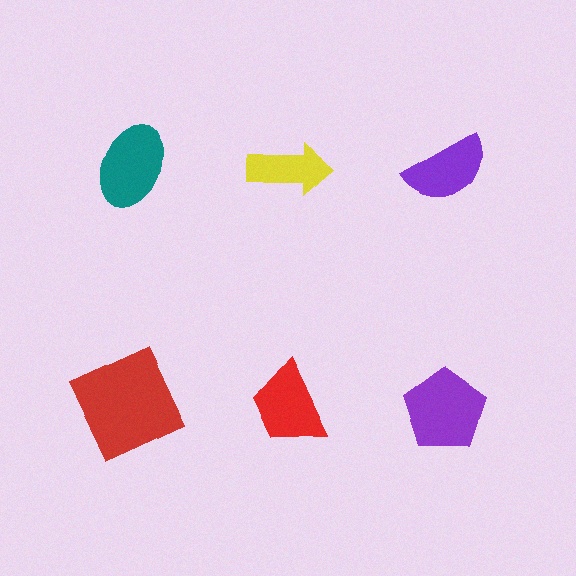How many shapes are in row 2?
3 shapes.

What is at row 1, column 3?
A purple semicircle.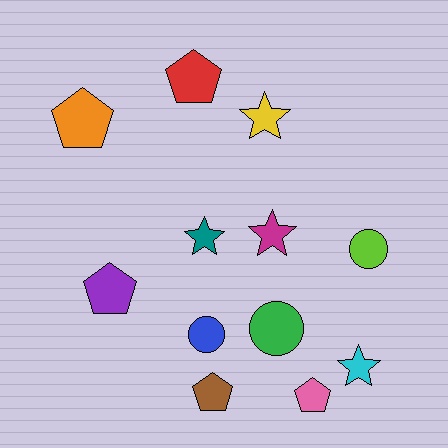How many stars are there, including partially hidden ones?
There are 4 stars.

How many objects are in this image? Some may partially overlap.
There are 12 objects.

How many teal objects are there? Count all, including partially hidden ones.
There is 1 teal object.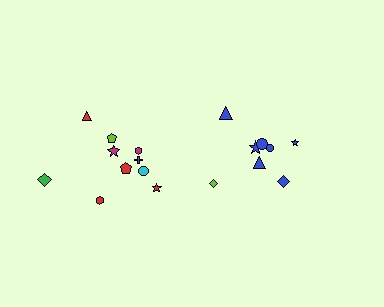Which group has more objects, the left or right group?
The left group.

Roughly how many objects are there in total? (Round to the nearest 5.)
Roughly 20 objects in total.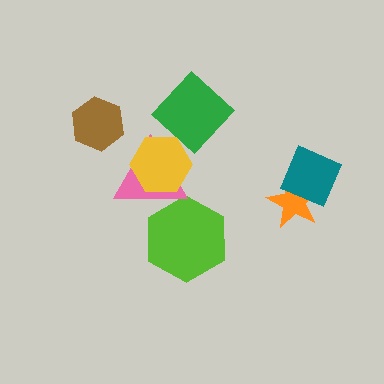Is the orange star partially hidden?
Yes, it is partially covered by another shape.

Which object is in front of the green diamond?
The yellow hexagon is in front of the green diamond.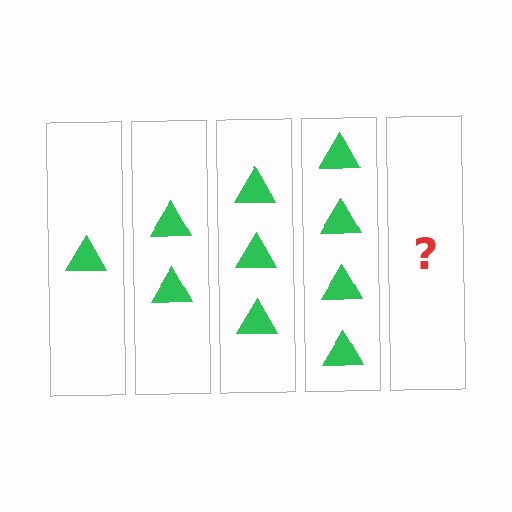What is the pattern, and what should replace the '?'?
The pattern is that each step adds one more triangle. The '?' should be 5 triangles.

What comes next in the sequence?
The next element should be 5 triangles.